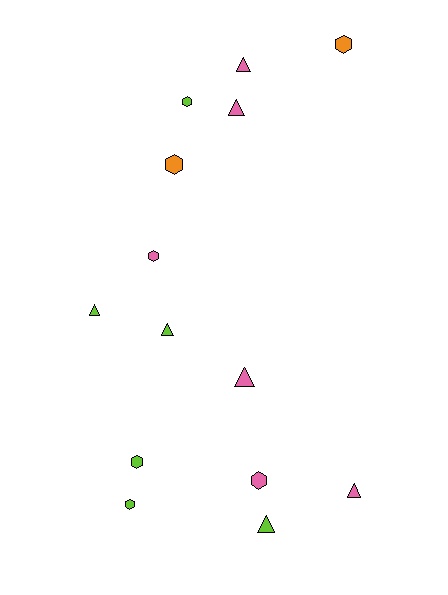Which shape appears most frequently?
Hexagon, with 7 objects.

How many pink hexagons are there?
There are 2 pink hexagons.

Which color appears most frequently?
Lime, with 6 objects.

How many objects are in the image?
There are 14 objects.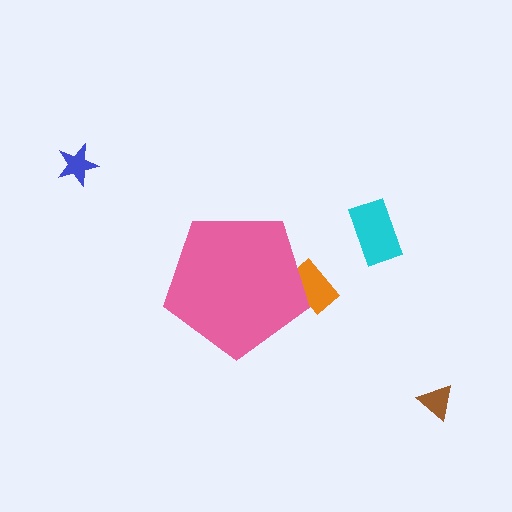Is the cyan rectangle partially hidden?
No, the cyan rectangle is fully visible.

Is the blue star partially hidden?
No, the blue star is fully visible.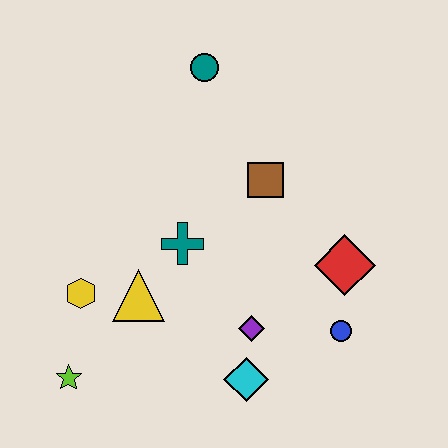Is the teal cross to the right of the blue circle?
No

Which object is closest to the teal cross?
The yellow triangle is closest to the teal cross.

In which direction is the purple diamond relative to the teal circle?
The purple diamond is below the teal circle.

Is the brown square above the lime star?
Yes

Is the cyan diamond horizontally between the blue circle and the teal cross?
Yes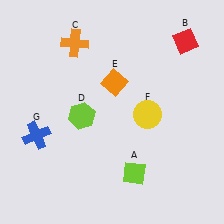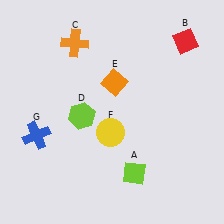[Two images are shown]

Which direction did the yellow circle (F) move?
The yellow circle (F) moved left.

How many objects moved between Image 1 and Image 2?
1 object moved between the two images.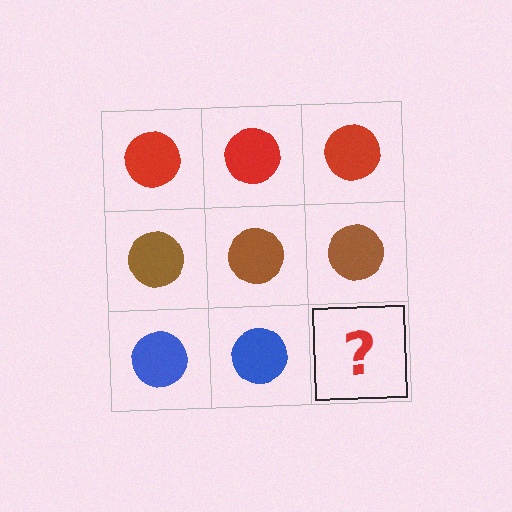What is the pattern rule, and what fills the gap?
The rule is that each row has a consistent color. The gap should be filled with a blue circle.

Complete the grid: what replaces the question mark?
The question mark should be replaced with a blue circle.